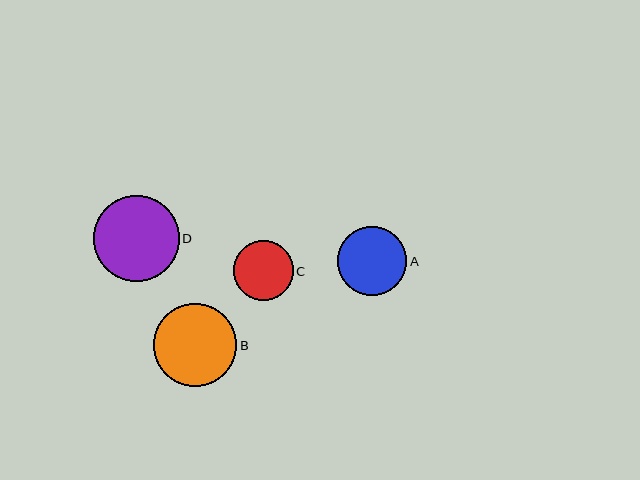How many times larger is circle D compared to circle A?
Circle D is approximately 1.3 times the size of circle A.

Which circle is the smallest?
Circle C is the smallest with a size of approximately 59 pixels.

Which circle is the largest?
Circle D is the largest with a size of approximately 86 pixels.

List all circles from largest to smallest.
From largest to smallest: D, B, A, C.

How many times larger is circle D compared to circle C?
Circle D is approximately 1.5 times the size of circle C.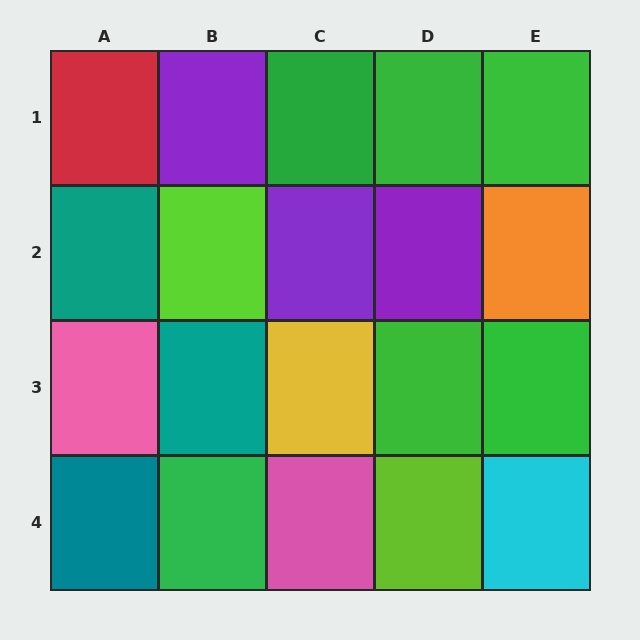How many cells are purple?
3 cells are purple.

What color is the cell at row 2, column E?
Orange.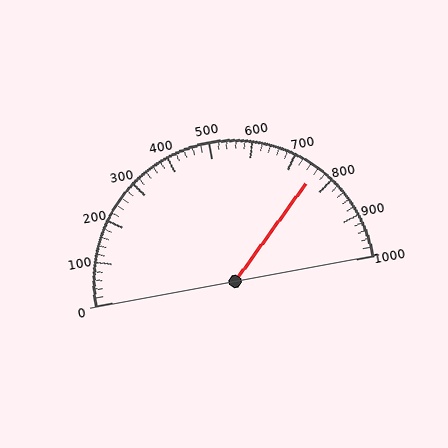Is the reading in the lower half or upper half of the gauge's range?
The reading is in the upper half of the range (0 to 1000).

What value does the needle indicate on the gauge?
The needle indicates approximately 760.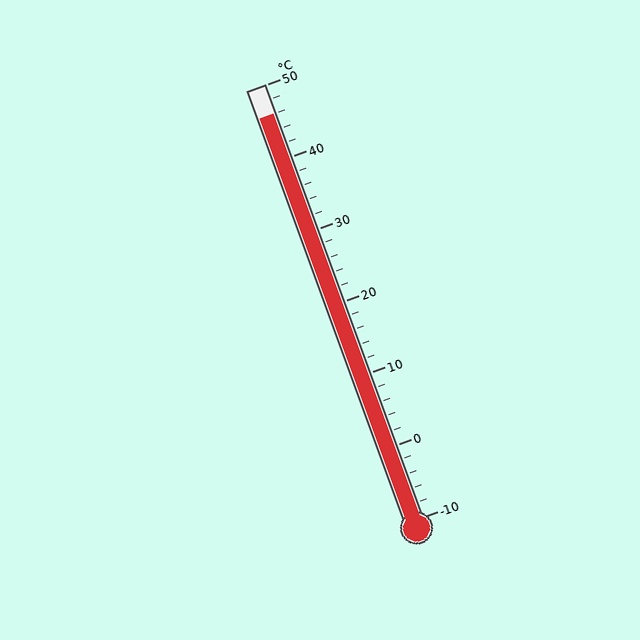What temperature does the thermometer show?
The thermometer shows approximately 46°C.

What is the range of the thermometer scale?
The thermometer scale ranges from -10°C to 50°C.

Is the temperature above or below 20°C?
The temperature is above 20°C.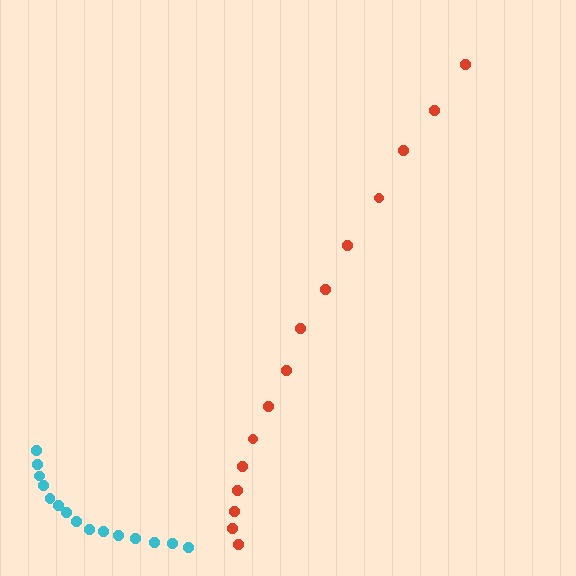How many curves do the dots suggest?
There are 2 distinct paths.